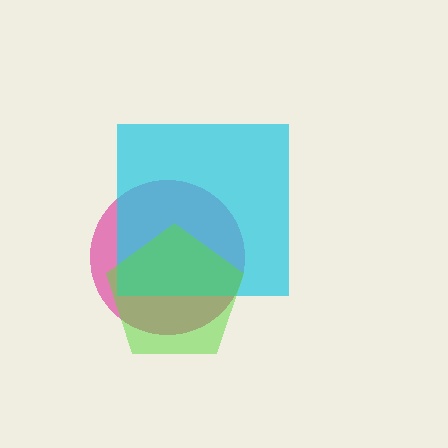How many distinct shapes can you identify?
There are 3 distinct shapes: a magenta circle, a cyan square, a lime pentagon.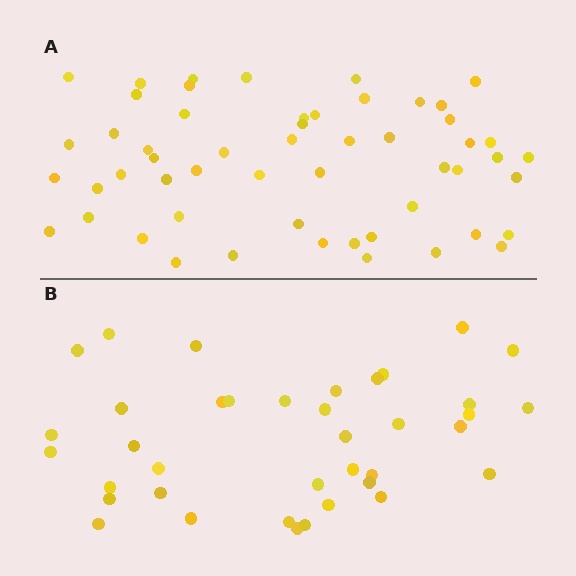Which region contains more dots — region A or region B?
Region A (the top region) has more dots.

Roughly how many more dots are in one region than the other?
Region A has approximately 15 more dots than region B.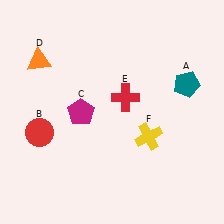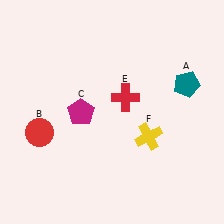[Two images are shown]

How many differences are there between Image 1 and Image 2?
There is 1 difference between the two images.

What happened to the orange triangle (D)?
The orange triangle (D) was removed in Image 2. It was in the top-left area of Image 1.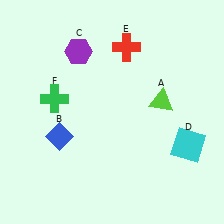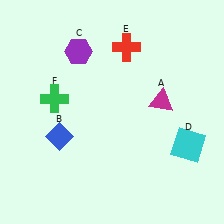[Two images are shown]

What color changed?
The triangle (A) changed from lime in Image 1 to magenta in Image 2.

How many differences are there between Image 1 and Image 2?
There is 1 difference between the two images.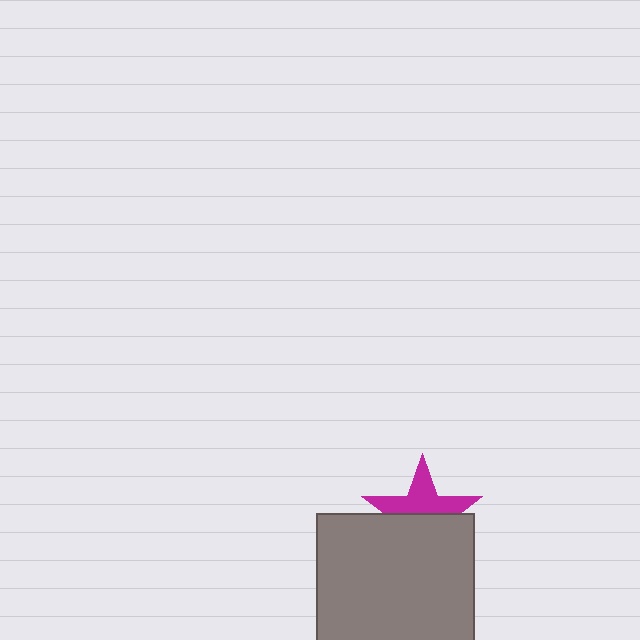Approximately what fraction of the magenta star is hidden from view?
Roughly 50% of the magenta star is hidden behind the gray square.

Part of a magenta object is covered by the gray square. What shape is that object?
It is a star.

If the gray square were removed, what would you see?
You would see the complete magenta star.